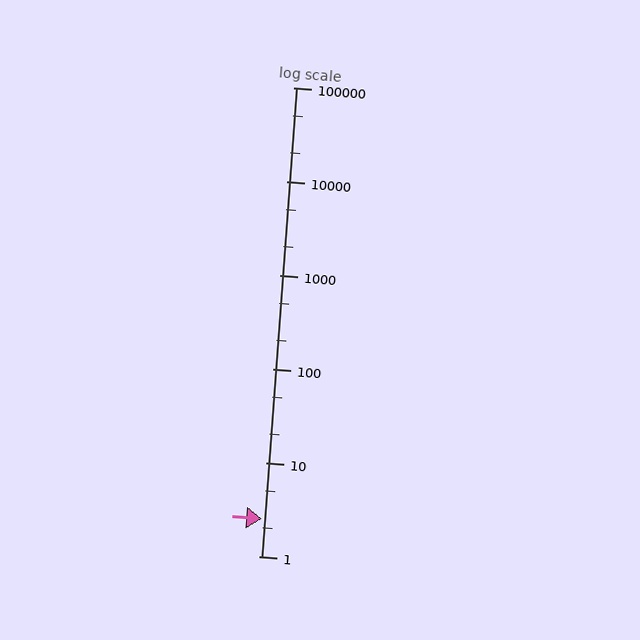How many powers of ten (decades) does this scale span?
The scale spans 5 decades, from 1 to 100000.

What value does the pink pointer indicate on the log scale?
The pointer indicates approximately 2.5.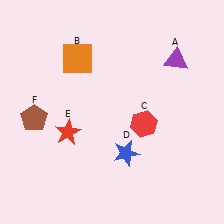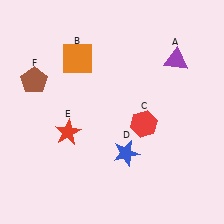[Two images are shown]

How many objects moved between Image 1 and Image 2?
1 object moved between the two images.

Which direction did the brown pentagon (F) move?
The brown pentagon (F) moved up.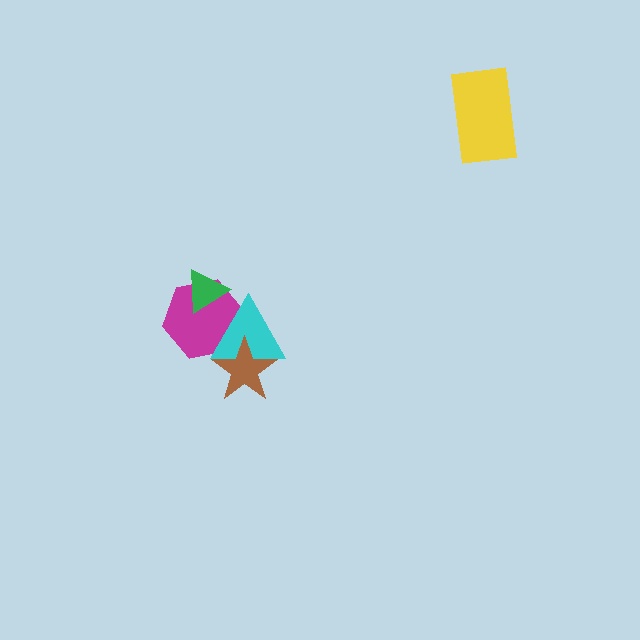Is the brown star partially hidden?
No, no other shape covers it.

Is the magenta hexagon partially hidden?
Yes, it is partially covered by another shape.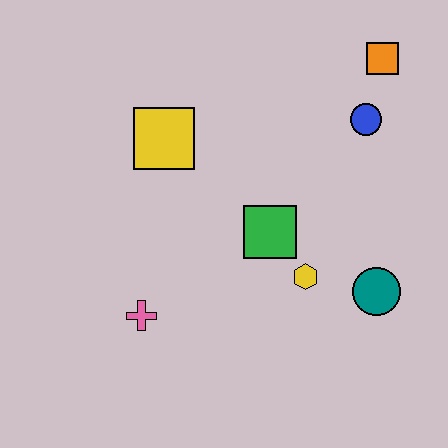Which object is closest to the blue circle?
The orange square is closest to the blue circle.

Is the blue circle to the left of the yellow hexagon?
No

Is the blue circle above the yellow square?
Yes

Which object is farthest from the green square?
The orange square is farthest from the green square.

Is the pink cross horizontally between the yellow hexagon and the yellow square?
No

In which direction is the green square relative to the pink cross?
The green square is to the right of the pink cross.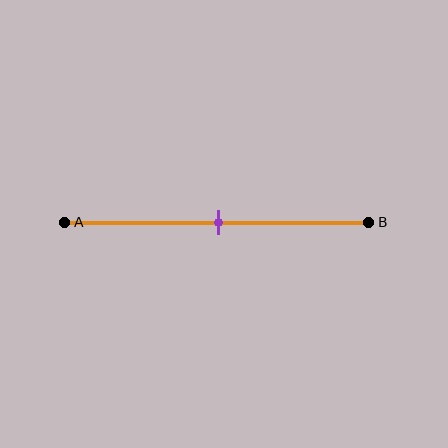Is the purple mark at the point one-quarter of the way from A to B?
No, the mark is at about 50% from A, not at the 25% one-quarter point.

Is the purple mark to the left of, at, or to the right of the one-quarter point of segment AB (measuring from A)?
The purple mark is to the right of the one-quarter point of segment AB.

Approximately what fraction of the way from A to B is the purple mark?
The purple mark is approximately 50% of the way from A to B.